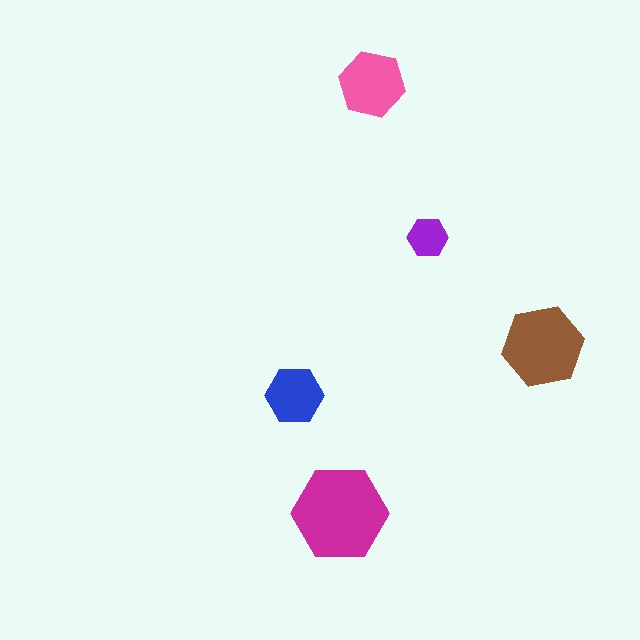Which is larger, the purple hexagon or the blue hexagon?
The blue one.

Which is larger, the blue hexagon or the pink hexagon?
The pink one.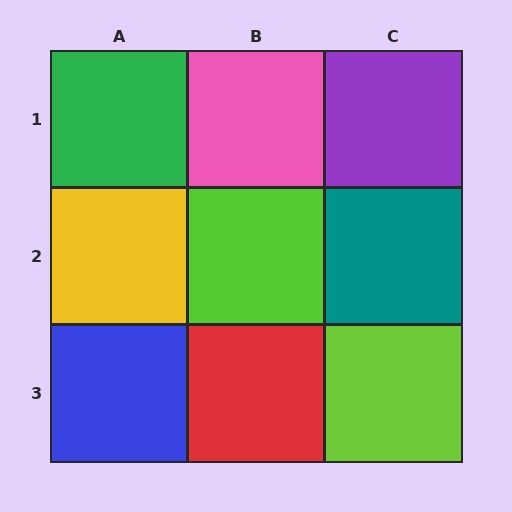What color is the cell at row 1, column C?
Purple.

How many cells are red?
1 cell is red.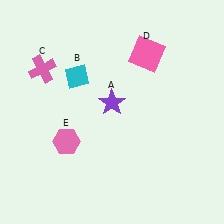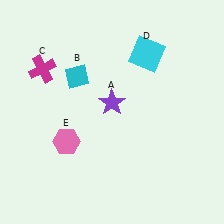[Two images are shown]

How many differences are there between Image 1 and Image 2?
There are 2 differences between the two images.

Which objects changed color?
C changed from pink to magenta. D changed from pink to cyan.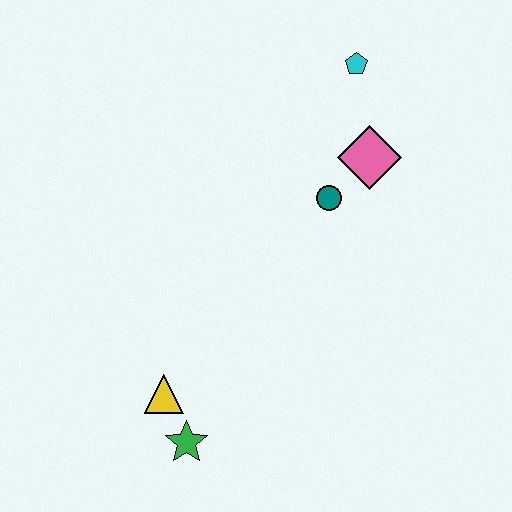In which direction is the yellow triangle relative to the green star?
The yellow triangle is above the green star.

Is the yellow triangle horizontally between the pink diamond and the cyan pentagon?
No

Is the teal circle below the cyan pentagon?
Yes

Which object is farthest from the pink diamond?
The green star is farthest from the pink diamond.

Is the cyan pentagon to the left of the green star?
No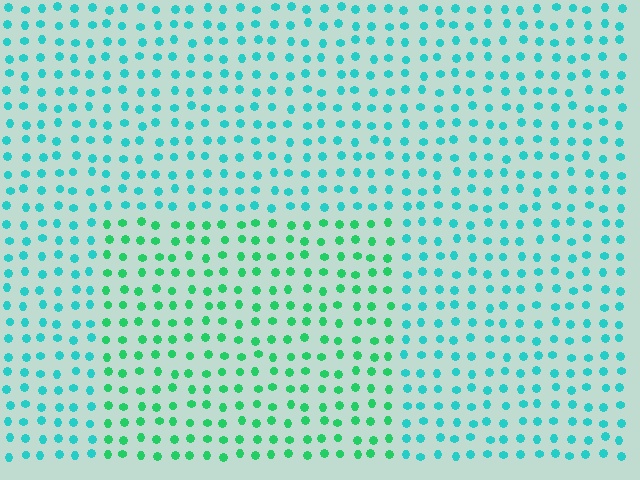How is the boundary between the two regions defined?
The boundary is defined purely by a slight shift in hue (about 35 degrees). Spacing, size, and orientation are identical on both sides.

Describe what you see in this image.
The image is filled with small cyan elements in a uniform arrangement. A rectangle-shaped region is visible where the elements are tinted to a slightly different hue, forming a subtle color boundary.